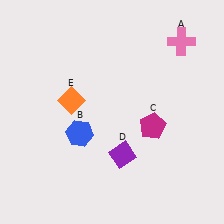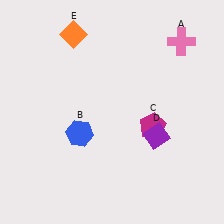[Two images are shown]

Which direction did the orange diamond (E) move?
The orange diamond (E) moved up.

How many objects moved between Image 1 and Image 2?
2 objects moved between the two images.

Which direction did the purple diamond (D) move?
The purple diamond (D) moved right.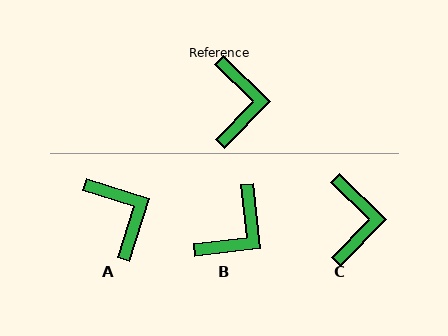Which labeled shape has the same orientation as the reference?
C.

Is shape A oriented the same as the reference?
No, it is off by about 26 degrees.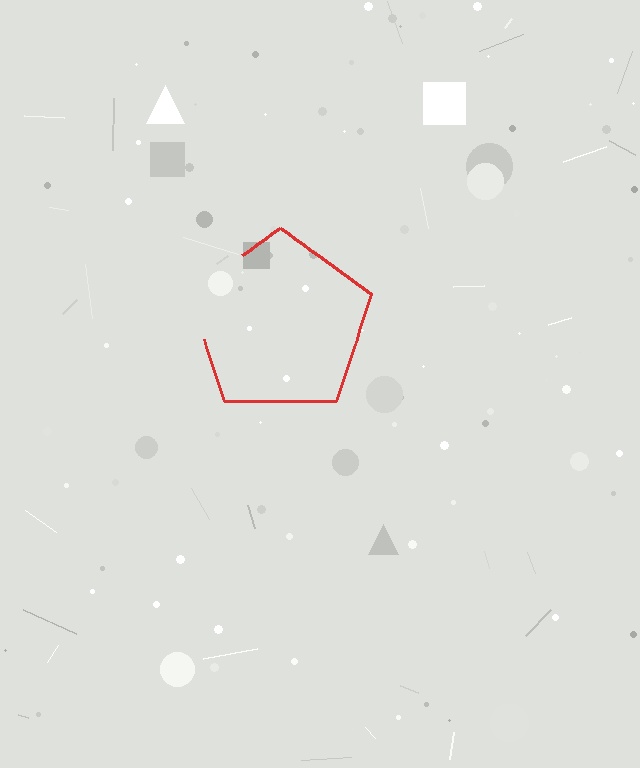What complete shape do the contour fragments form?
The contour fragments form a pentagon.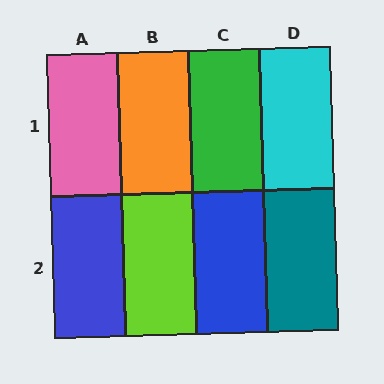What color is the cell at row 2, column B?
Lime.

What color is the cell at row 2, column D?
Teal.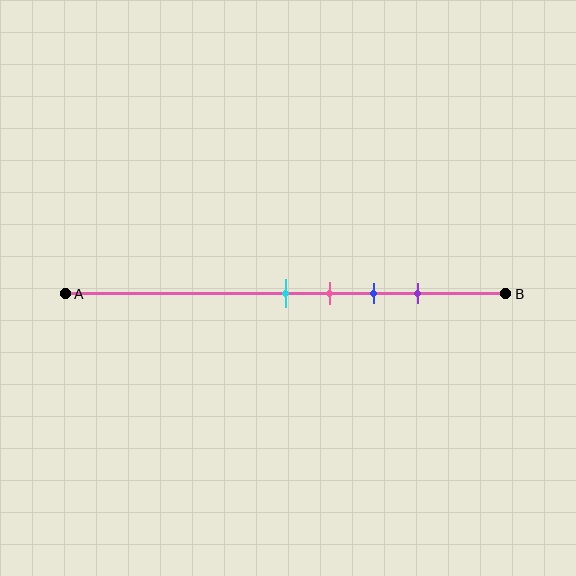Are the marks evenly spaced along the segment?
Yes, the marks are approximately evenly spaced.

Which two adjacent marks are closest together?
The cyan and pink marks are the closest adjacent pair.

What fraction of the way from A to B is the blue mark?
The blue mark is approximately 70% (0.7) of the way from A to B.